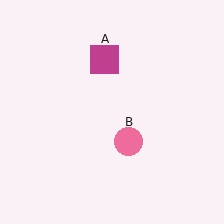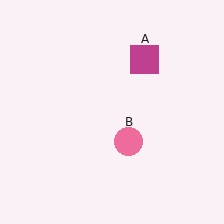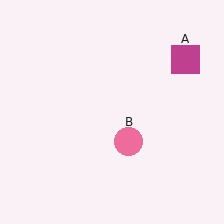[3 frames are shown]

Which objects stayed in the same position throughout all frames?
Pink circle (object B) remained stationary.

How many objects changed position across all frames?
1 object changed position: magenta square (object A).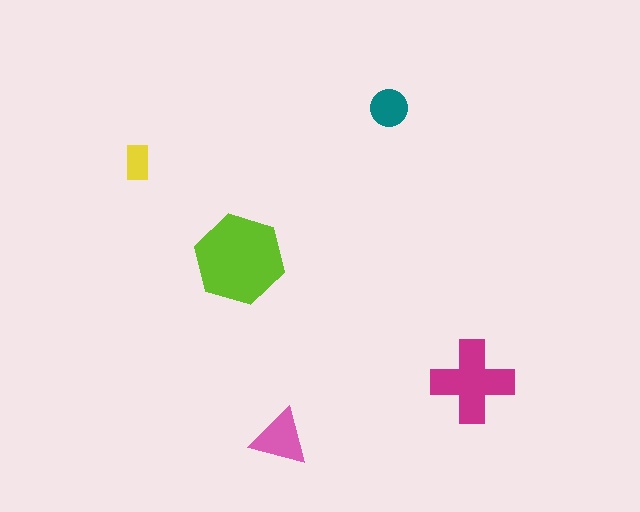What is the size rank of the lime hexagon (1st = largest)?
1st.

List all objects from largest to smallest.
The lime hexagon, the magenta cross, the pink triangle, the teal circle, the yellow rectangle.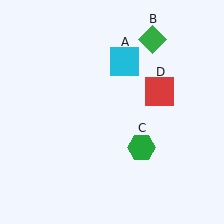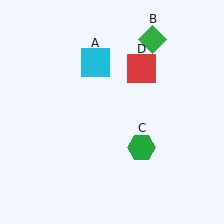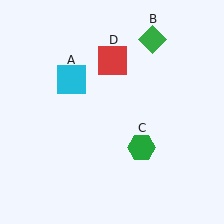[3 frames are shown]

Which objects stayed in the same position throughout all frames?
Green diamond (object B) and green hexagon (object C) remained stationary.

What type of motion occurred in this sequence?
The cyan square (object A), red square (object D) rotated counterclockwise around the center of the scene.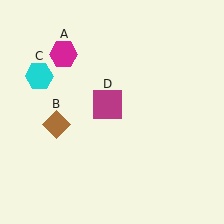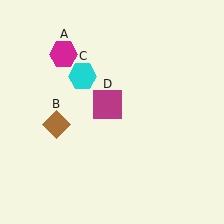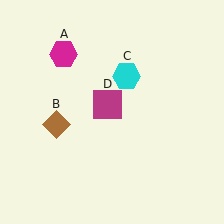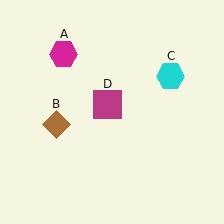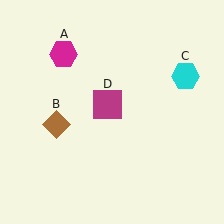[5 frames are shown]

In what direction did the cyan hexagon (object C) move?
The cyan hexagon (object C) moved right.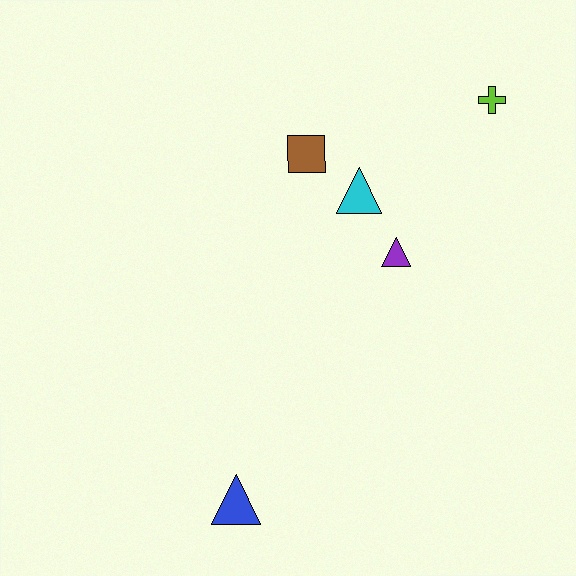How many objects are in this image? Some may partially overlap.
There are 5 objects.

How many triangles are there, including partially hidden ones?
There are 3 triangles.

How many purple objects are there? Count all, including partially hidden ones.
There is 1 purple object.